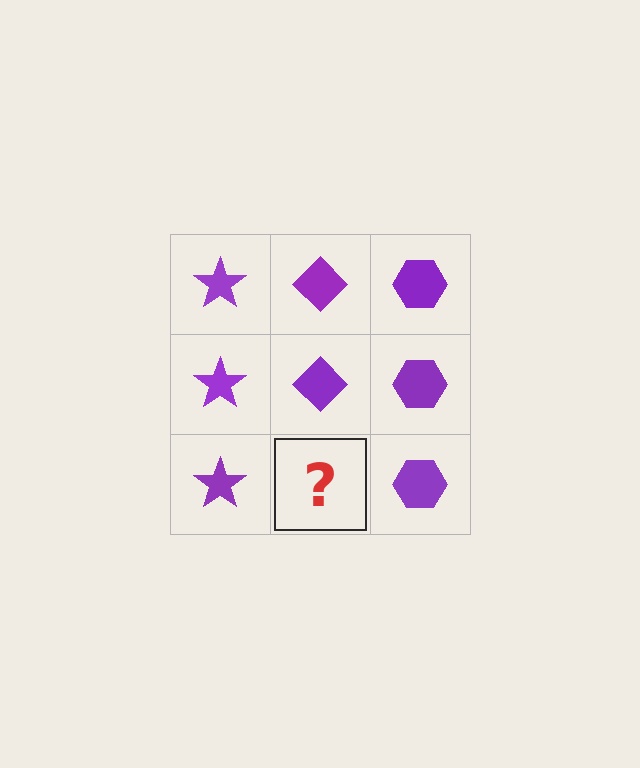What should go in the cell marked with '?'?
The missing cell should contain a purple diamond.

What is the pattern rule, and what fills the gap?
The rule is that each column has a consistent shape. The gap should be filled with a purple diamond.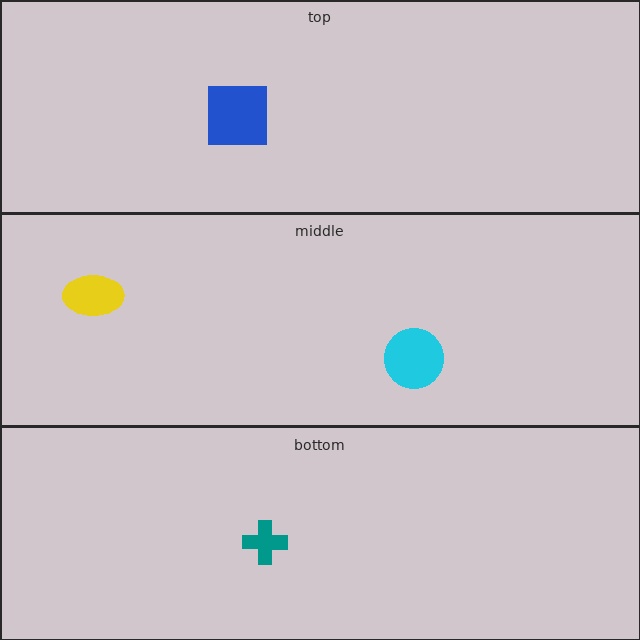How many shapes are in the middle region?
2.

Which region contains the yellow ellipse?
The middle region.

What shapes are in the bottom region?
The teal cross.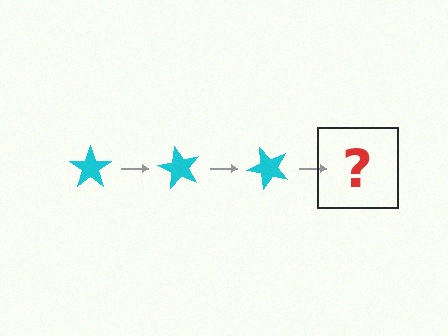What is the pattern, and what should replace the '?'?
The pattern is that the star rotates 60 degrees each step. The '?' should be a cyan star rotated 180 degrees.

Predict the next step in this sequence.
The next step is a cyan star rotated 180 degrees.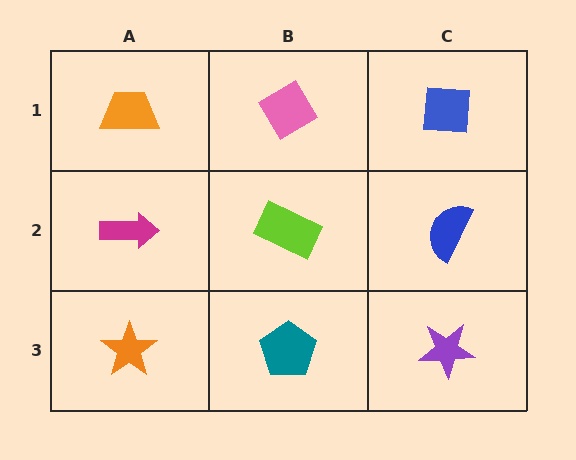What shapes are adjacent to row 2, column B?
A pink diamond (row 1, column B), a teal pentagon (row 3, column B), a magenta arrow (row 2, column A), a blue semicircle (row 2, column C).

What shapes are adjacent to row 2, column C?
A blue square (row 1, column C), a purple star (row 3, column C), a lime rectangle (row 2, column B).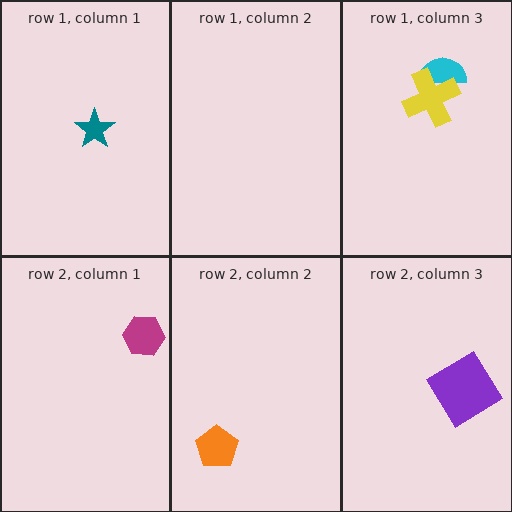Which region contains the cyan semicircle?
The row 1, column 3 region.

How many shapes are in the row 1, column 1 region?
1.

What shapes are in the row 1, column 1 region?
The teal star.